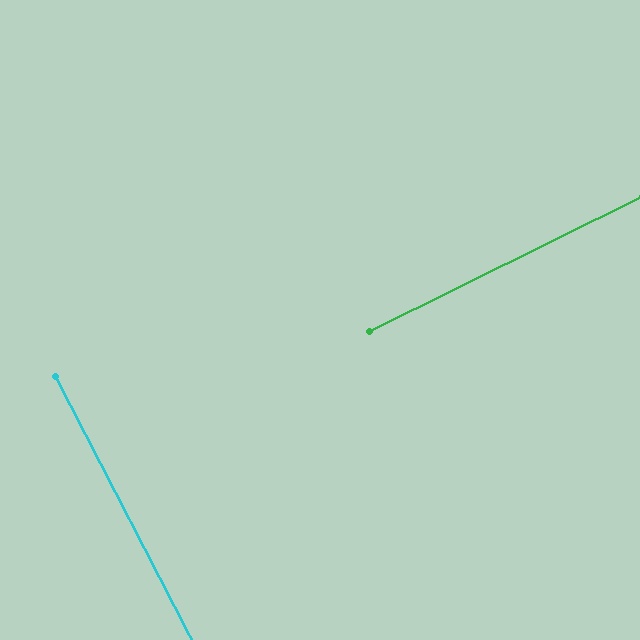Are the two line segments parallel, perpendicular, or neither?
Perpendicular — they meet at approximately 89°.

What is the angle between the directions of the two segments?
Approximately 89 degrees.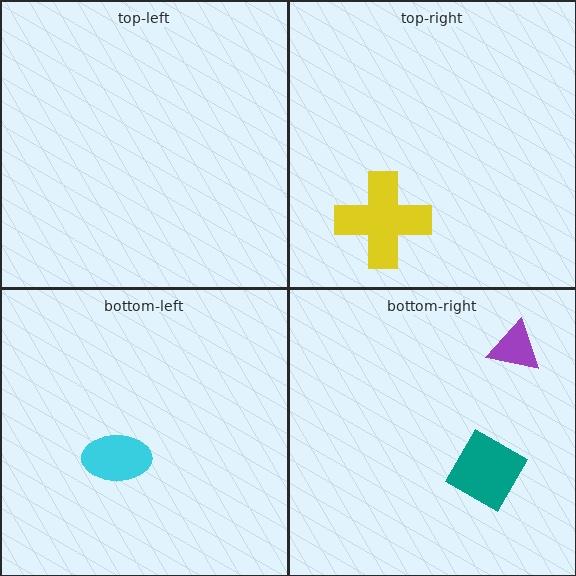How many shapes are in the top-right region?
1.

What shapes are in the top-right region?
The yellow cross.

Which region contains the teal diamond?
The bottom-right region.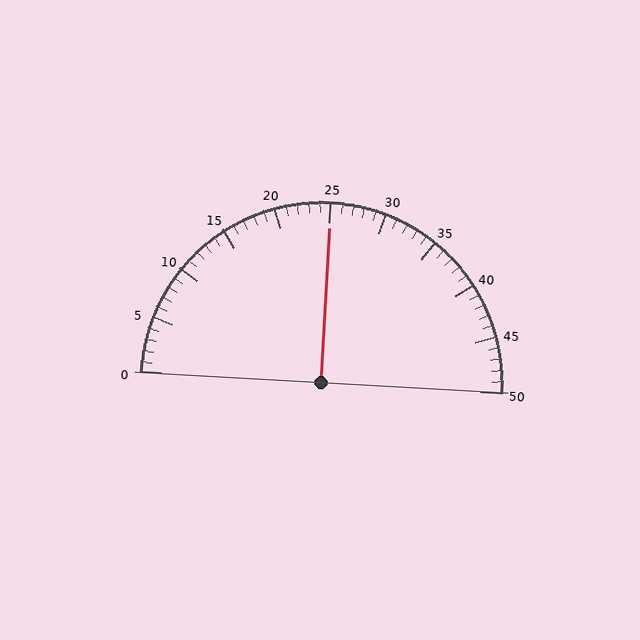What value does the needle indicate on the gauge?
The needle indicates approximately 25.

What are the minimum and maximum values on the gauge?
The gauge ranges from 0 to 50.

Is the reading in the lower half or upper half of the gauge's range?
The reading is in the upper half of the range (0 to 50).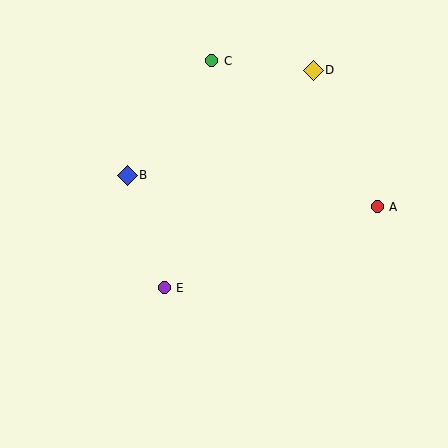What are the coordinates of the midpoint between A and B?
The midpoint between A and B is at (252, 191).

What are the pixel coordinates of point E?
Point E is at (164, 288).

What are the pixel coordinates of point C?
Point C is at (212, 61).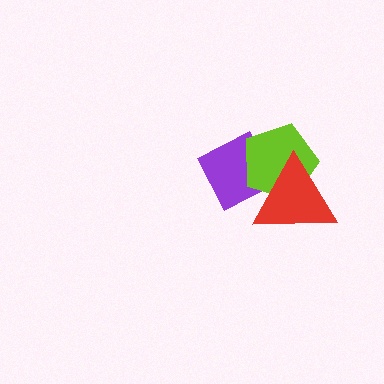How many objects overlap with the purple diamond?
2 objects overlap with the purple diamond.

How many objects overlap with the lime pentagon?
2 objects overlap with the lime pentagon.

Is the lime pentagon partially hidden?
Yes, it is partially covered by another shape.